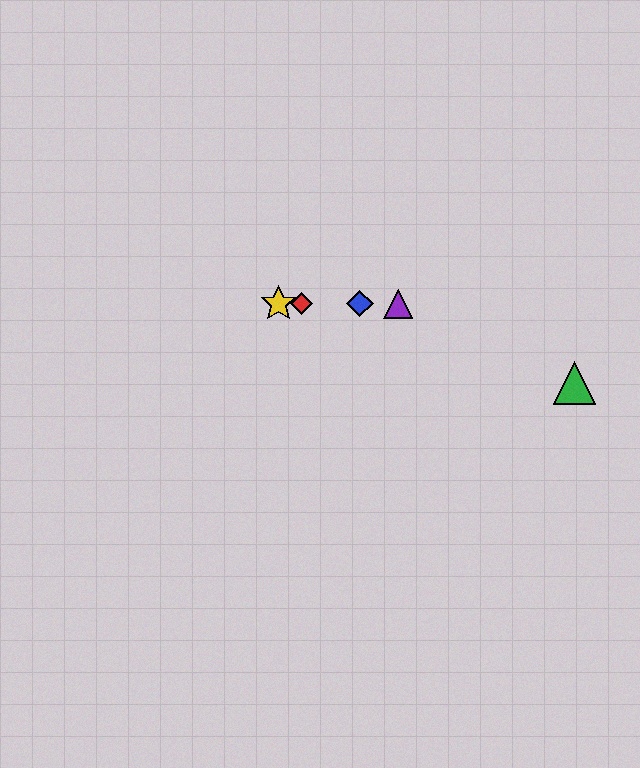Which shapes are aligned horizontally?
The red diamond, the blue diamond, the yellow star, the purple triangle are aligned horizontally.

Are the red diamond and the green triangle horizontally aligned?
No, the red diamond is at y≈304 and the green triangle is at y≈383.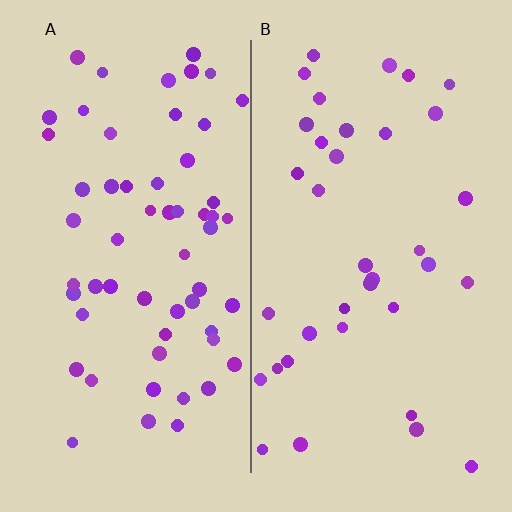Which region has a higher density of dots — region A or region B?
A (the left).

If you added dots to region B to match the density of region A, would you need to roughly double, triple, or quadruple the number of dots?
Approximately double.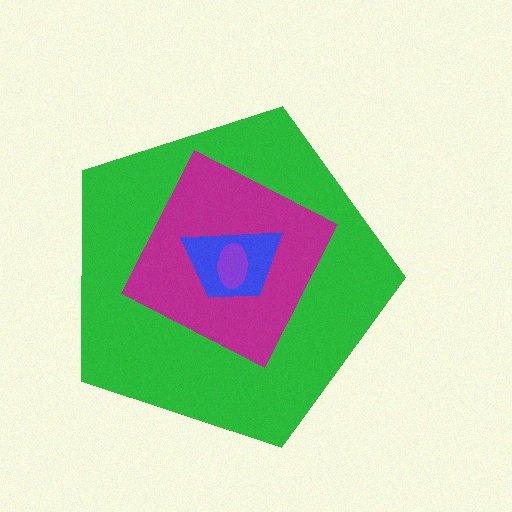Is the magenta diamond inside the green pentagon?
Yes.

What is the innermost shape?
The purple ellipse.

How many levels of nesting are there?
4.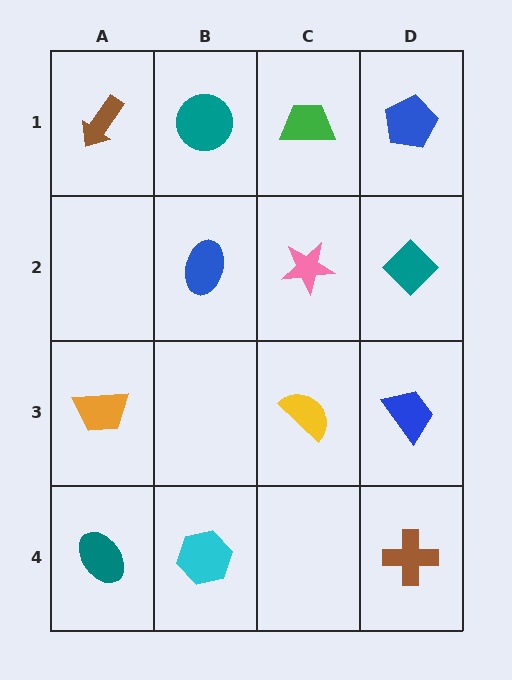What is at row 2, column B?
A blue ellipse.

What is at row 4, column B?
A cyan hexagon.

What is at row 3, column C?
A yellow semicircle.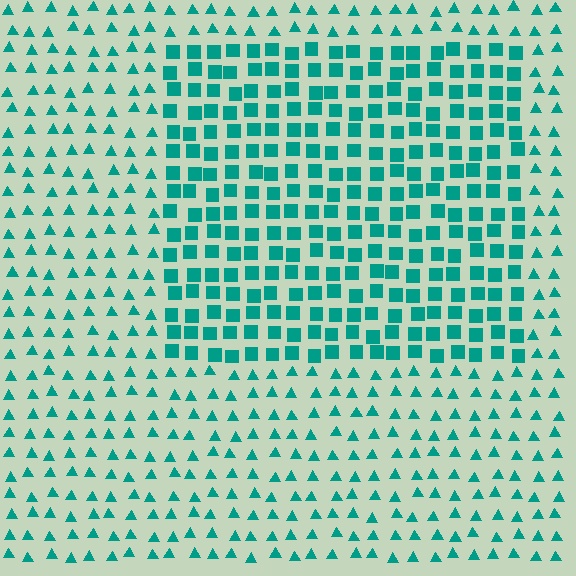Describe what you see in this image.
The image is filled with small teal elements arranged in a uniform grid. A rectangle-shaped region contains squares, while the surrounding area contains triangles. The boundary is defined purely by the change in element shape.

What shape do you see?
I see a rectangle.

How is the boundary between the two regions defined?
The boundary is defined by a change in element shape: squares inside vs. triangles outside. All elements share the same color and spacing.